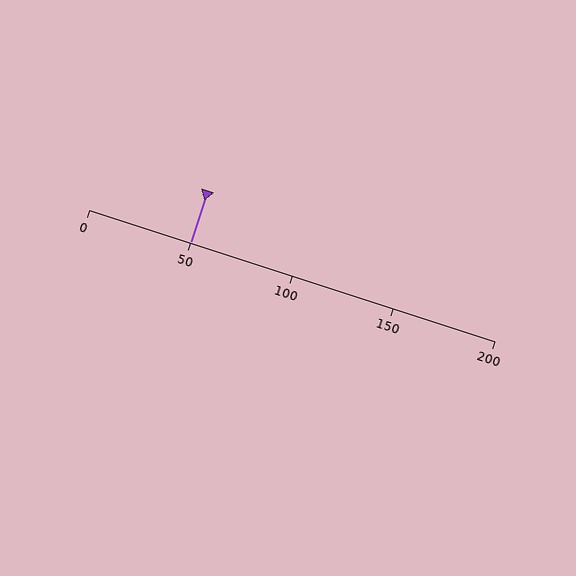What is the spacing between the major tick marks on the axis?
The major ticks are spaced 50 apart.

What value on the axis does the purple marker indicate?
The marker indicates approximately 50.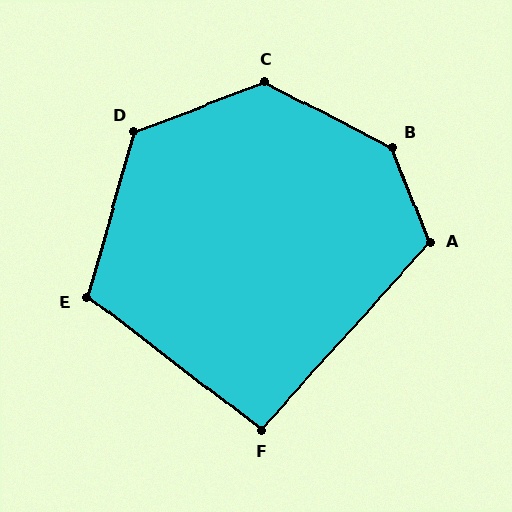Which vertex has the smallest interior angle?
F, at approximately 95 degrees.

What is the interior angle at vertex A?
Approximately 117 degrees (obtuse).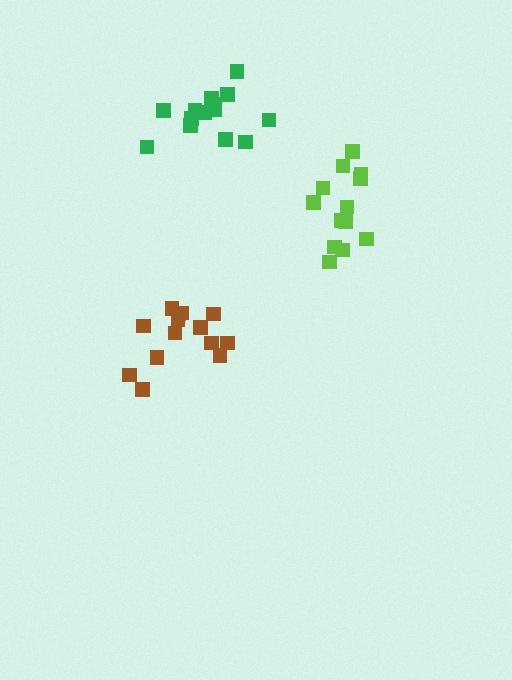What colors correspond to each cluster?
The clusters are colored: green, lime, brown.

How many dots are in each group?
Group 1: 15 dots, Group 2: 13 dots, Group 3: 14 dots (42 total).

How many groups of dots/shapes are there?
There are 3 groups.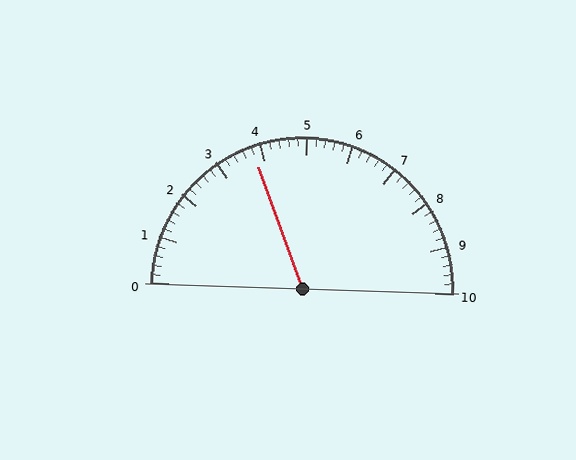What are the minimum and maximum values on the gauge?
The gauge ranges from 0 to 10.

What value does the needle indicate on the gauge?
The needle indicates approximately 3.8.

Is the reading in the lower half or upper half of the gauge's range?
The reading is in the lower half of the range (0 to 10).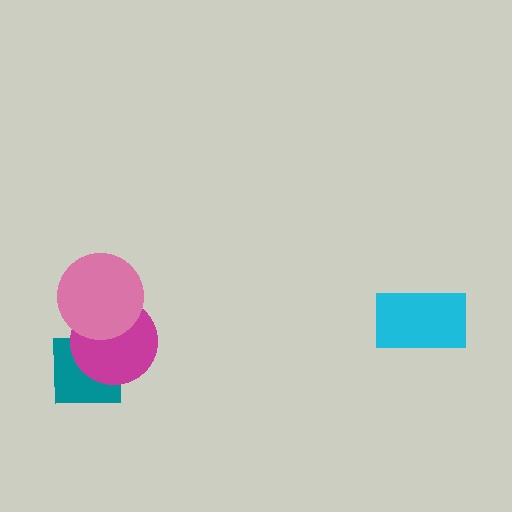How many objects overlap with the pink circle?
2 objects overlap with the pink circle.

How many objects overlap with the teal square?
2 objects overlap with the teal square.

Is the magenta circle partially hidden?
Yes, it is partially covered by another shape.